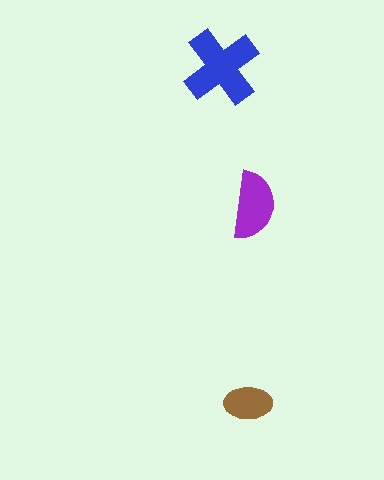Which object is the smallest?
The brown ellipse.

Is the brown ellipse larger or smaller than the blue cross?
Smaller.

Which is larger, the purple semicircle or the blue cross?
The blue cross.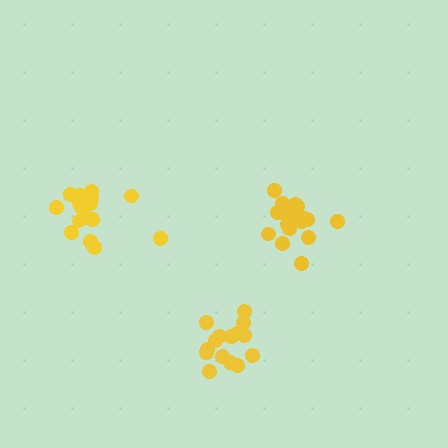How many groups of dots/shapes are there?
There are 3 groups.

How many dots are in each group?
Group 1: 17 dots, Group 2: 19 dots, Group 3: 15 dots (51 total).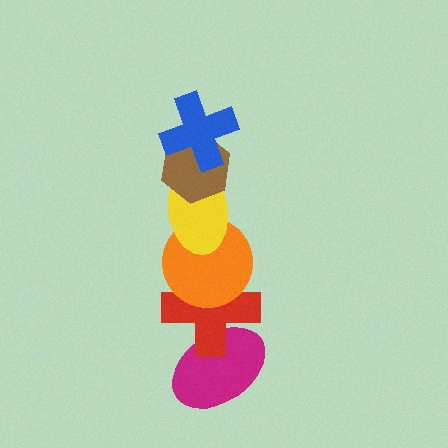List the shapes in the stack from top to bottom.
From top to bottom: the blue cross, the brown hexagon, the yellow ellipse, the orange circle, the red cross, the magenta ellipse.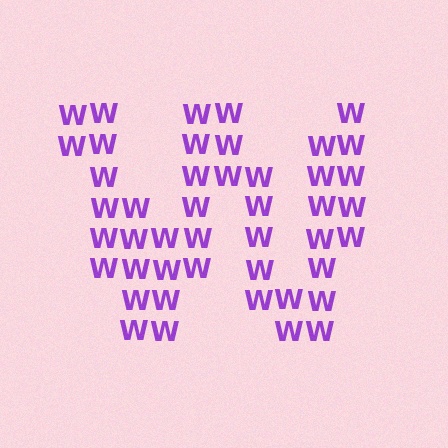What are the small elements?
The small elements are letter W's.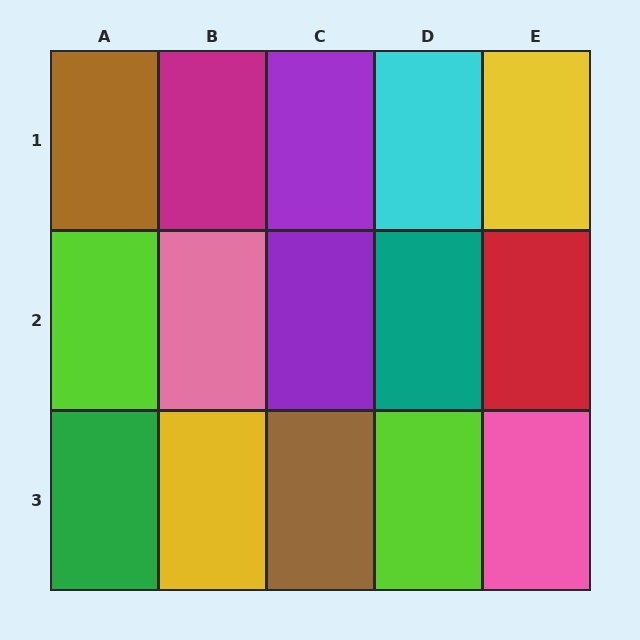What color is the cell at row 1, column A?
Brown.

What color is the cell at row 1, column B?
Magenta.